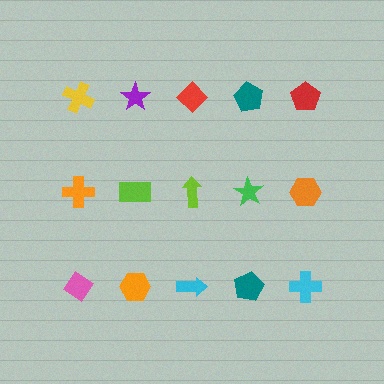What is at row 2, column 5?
An orange hexagon.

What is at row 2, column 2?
A lime rectangle.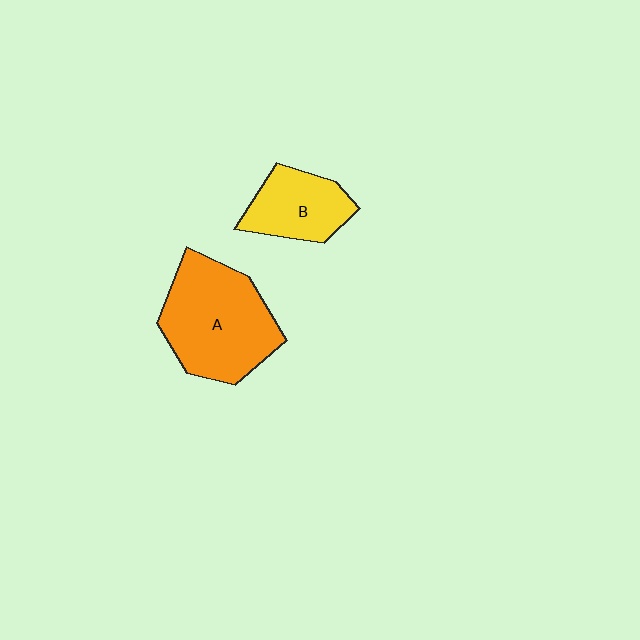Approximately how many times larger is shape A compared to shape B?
Approximately 1.8 times.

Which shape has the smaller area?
Shape B (yellow).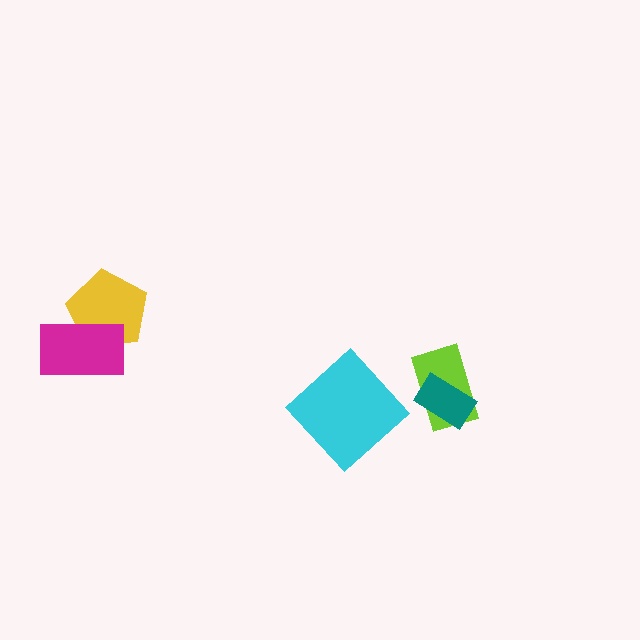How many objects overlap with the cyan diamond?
0 objects overlap with the cyan diamond.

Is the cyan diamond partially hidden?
No, no other shape covers it.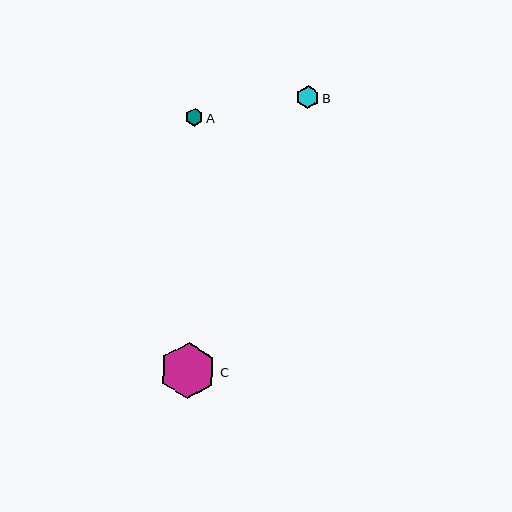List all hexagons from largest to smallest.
From largest to smallest: C, B, A.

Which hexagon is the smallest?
Hexagon A is the smallest with a size of approximately 18 pixels.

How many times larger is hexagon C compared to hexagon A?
Hexagon C is approximately 3.2 times the size of hexagon A.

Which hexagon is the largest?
Hexagon C is the largest with a size of approximately 57 pixels.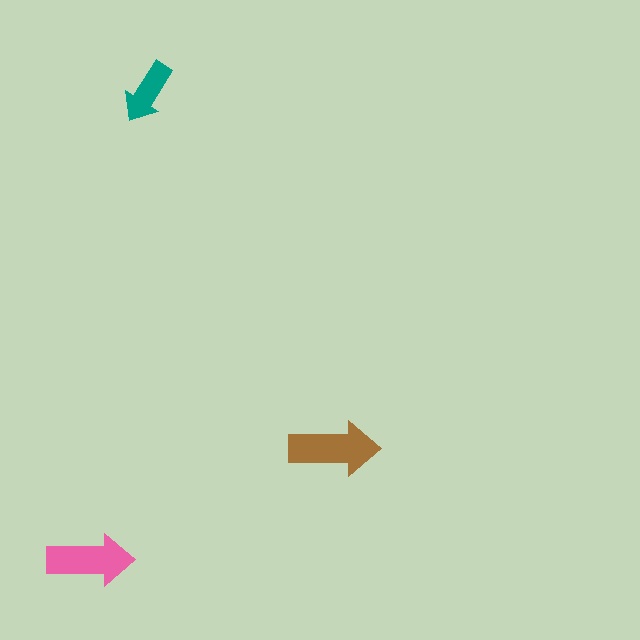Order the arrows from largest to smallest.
the brown one, the pink one, the teal one.